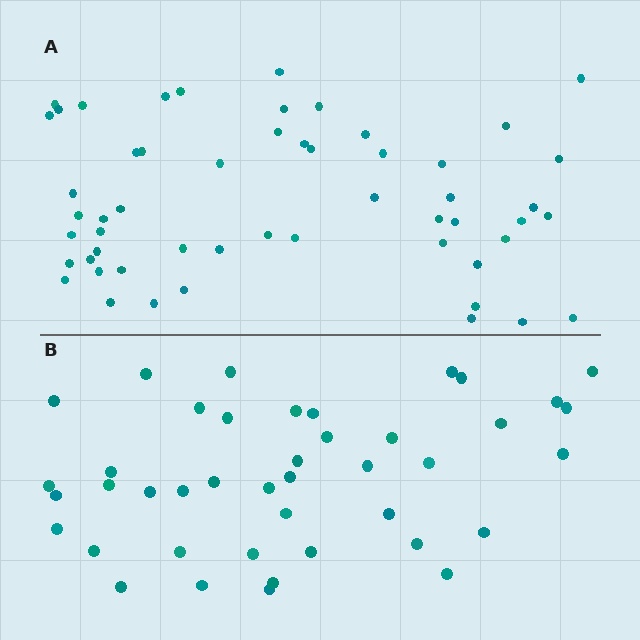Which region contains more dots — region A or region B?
Region A (the top region) has more dots.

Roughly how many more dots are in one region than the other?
Region A has roughly 12 or so more dots than region B.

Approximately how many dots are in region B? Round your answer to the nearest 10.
About 40 dots. (The exact count is 42, which rounds to 40.)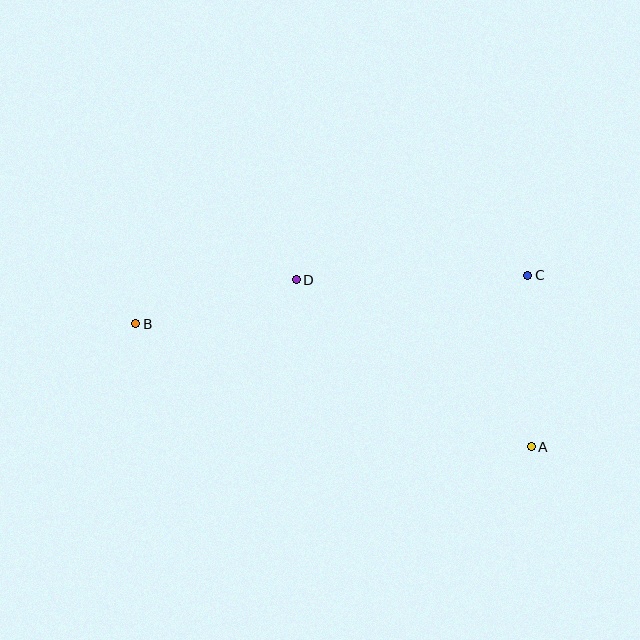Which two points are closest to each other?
Points B and D are closest to each other.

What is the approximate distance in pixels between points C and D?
The distance between C and D is approximately 232 pixels.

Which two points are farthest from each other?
Points A and B are farthest from each other.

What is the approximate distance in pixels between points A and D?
The distance between A and D is approximately 288 pixels.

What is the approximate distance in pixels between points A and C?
The distance between A and C is approximately 171 pixels.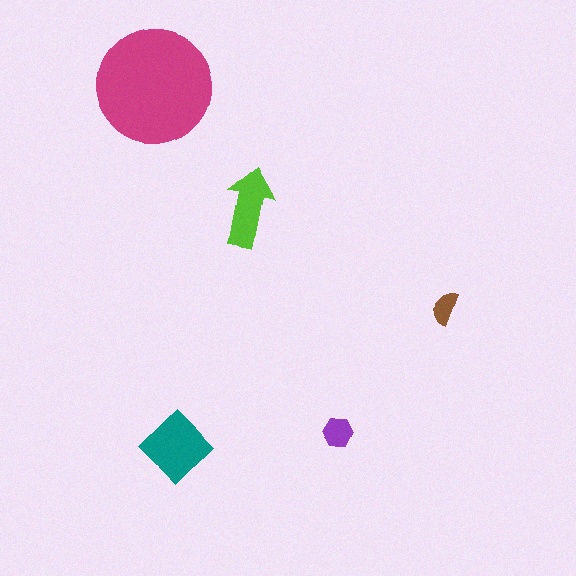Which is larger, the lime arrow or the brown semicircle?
The lime arrow.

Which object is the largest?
The magenta circle.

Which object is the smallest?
The brown semicircle.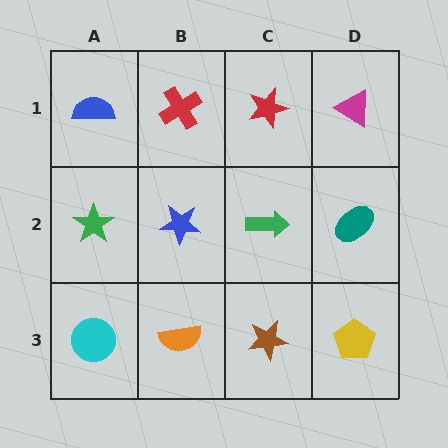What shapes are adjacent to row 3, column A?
A green star (row 2, column A), an orange semicircle (row 3, column B).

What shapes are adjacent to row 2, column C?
A red star (row 1, column C), a brown star (row 3, column C), a blue star (row 2, column B), a teal ellipse (row 2, column D).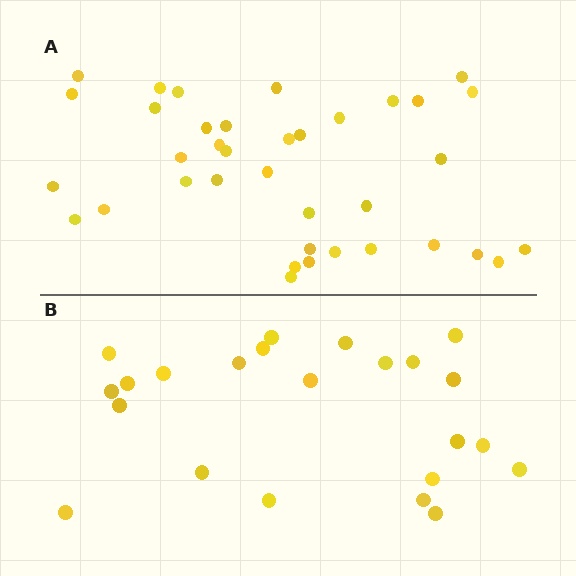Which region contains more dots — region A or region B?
Region A (the top region) has more dots.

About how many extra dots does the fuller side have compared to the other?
Region A has approximately 15 more dots than region B.